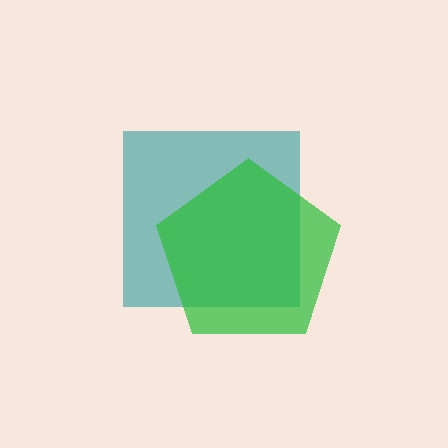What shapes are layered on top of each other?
The layered shapes are: a teal square, a green pentagon.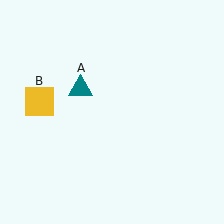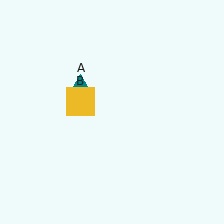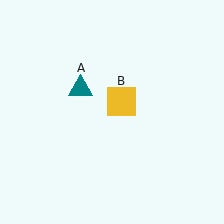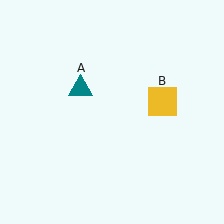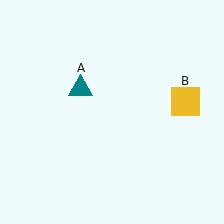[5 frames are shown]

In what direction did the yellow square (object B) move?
The yellow square (object B) moved right.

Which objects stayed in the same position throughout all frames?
Teal triangle (object A) remained stationary.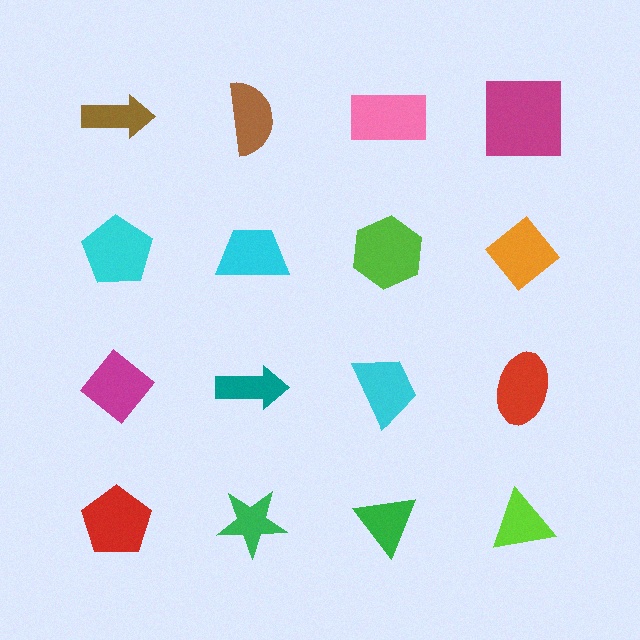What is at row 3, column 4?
A red ellipse.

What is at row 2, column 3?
A lime hexagon.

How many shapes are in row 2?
4 shapes.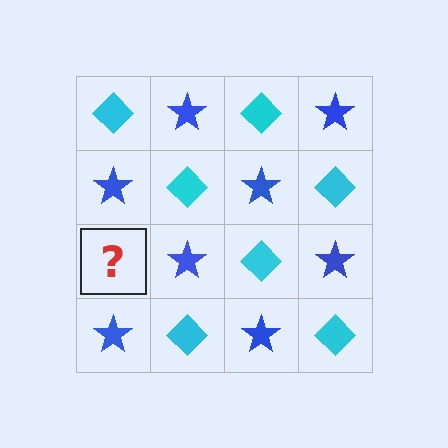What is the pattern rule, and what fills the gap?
The rule is that it alternates cyan diamond and blue star in a checkerboard pattern. The gap should be filled with a cyan diamond.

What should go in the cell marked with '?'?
The missing cell should contain a cyan diamond.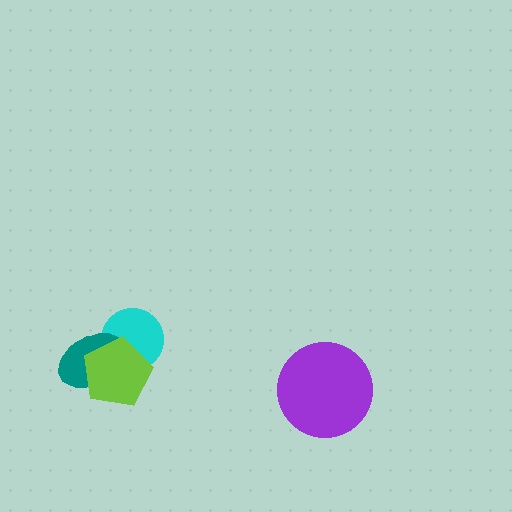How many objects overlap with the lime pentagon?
2 objects overlap with the lime pentagon.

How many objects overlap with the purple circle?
0 objects overlap with the purple circle.